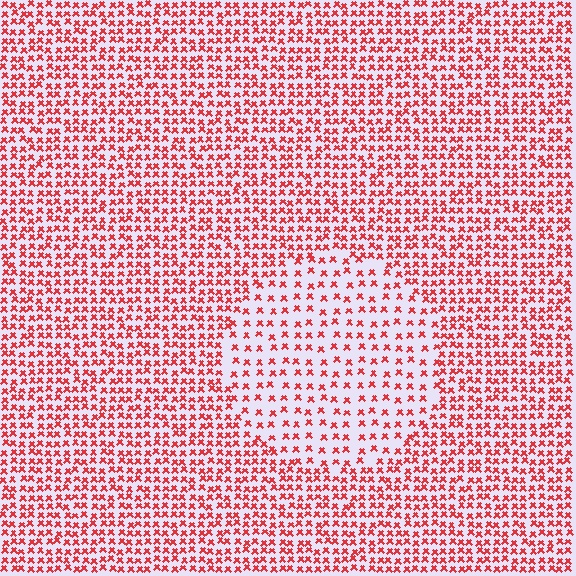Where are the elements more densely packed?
The elements are more densely packed outside the circle boundary.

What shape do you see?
I see a circle.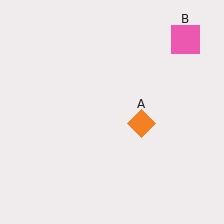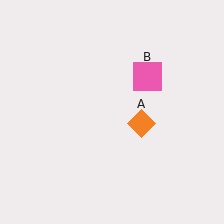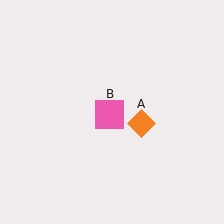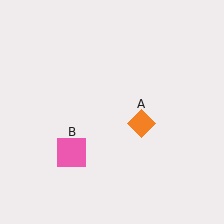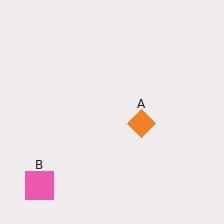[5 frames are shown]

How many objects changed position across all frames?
1 object changed position: pink square (object B).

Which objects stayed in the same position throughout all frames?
Orange diamond (object A) remained stationary.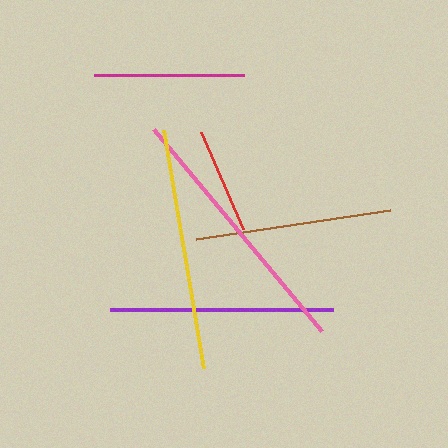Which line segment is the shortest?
The red line is the shortest at approximately 106 pixels.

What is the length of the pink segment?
The pink segment is approximately 263 pixels long.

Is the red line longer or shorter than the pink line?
The pink line is longer than the red line.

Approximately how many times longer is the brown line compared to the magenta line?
The brown line is approximately 1.3 times the length of the magenta line.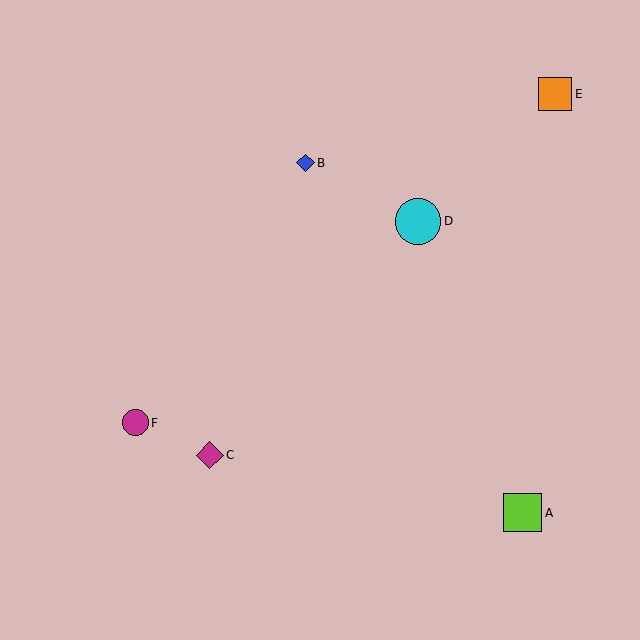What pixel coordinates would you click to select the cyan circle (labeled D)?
Click at (418, 221) to select the cyan circle D.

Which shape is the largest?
The cyan circle (labeled D) is the largest.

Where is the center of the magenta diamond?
The center of the magenta diamond is at (210, 455).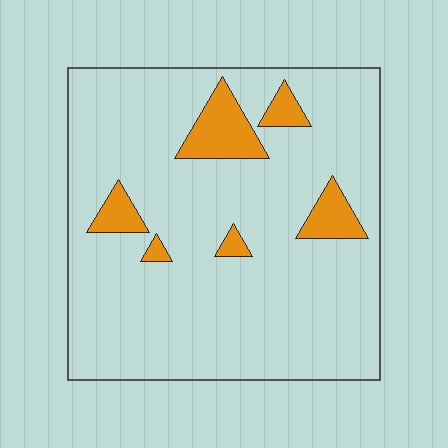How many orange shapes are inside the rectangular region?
6.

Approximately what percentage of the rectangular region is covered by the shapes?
Approximately 10%.